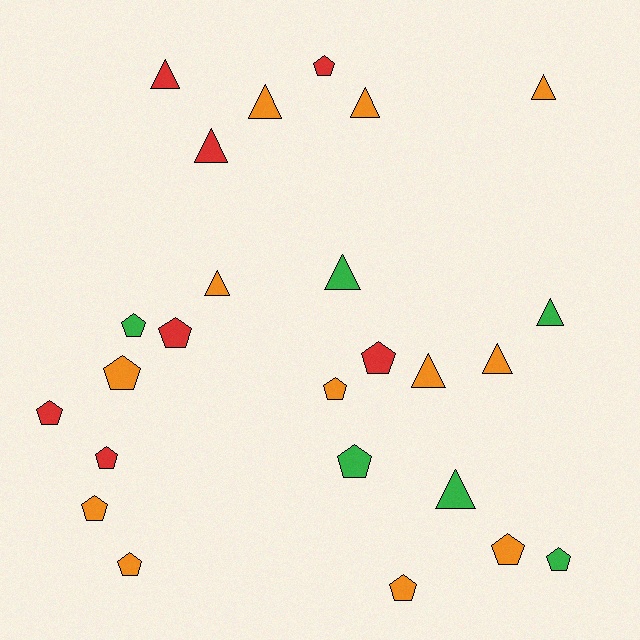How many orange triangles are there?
There are 6 orange triangles.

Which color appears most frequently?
Orange, with 12 objects.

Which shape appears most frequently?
Pentagon, with 14 objects.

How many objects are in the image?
There are 25 objects.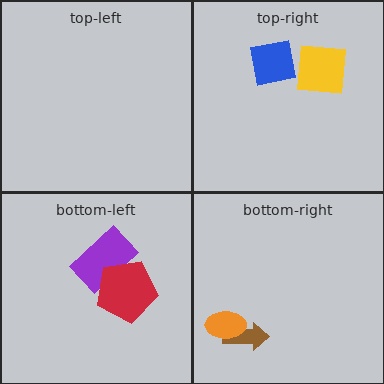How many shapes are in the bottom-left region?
2.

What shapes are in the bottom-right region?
The brown arrow, the orange ellipse.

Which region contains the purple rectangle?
The bottom-left region.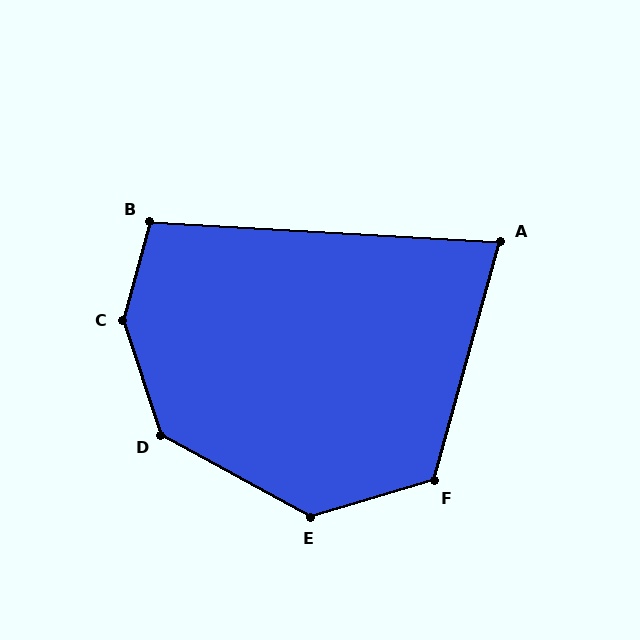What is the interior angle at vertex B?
Approximately 102 degrees (obtuse).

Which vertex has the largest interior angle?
C, at approximately 147 degrees.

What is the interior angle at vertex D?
Approximately 137 degrees (obtuse).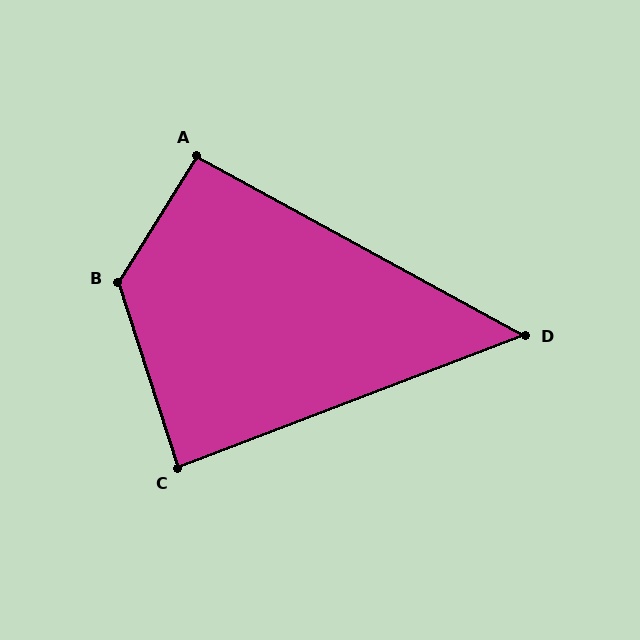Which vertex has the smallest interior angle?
D, at approximately 50 degrees.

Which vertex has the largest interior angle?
B, at approximately 130 degrees.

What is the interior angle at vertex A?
Approximately 93 degrees (approximately right).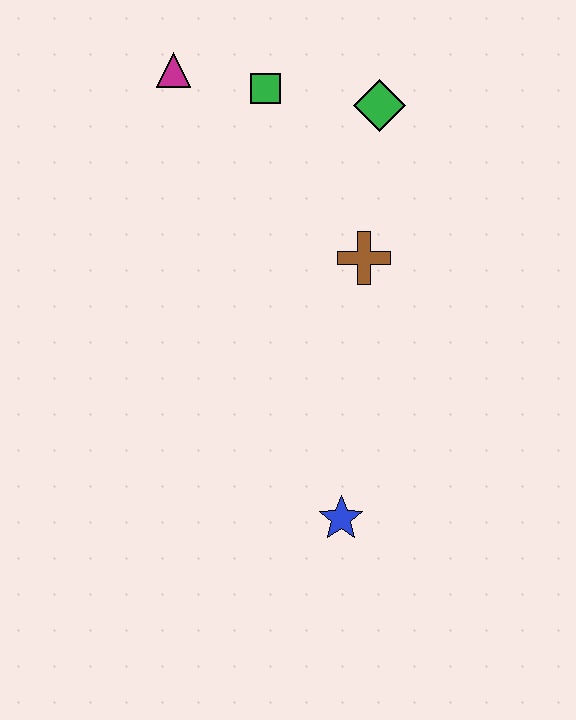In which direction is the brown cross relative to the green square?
The brown cross is below the green square.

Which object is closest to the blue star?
The brown cross is closest to the blue star.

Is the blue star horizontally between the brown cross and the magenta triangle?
Yes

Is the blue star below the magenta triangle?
Yes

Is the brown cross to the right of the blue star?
Yes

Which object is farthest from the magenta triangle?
The blue star is farthest from the magenta triangle.